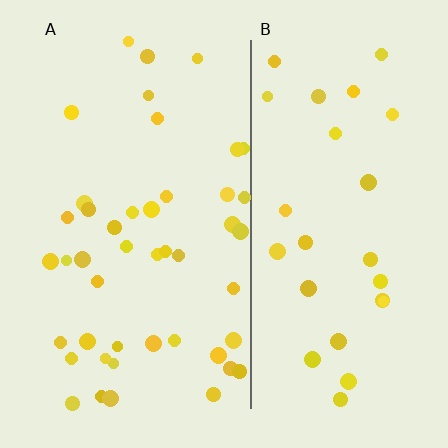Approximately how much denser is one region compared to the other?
Approximately 1.6× — region A over region B.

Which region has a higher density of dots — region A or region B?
A (the left).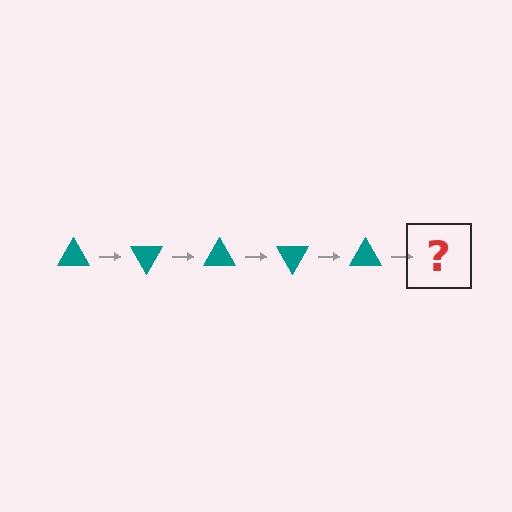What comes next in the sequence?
The next element should be a teal triangle rotated 300 degrees.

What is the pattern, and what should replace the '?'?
The pattern is that the triangle rotates 60 degrees each step. The '?' should be a teal triangle rotated 300 degrees.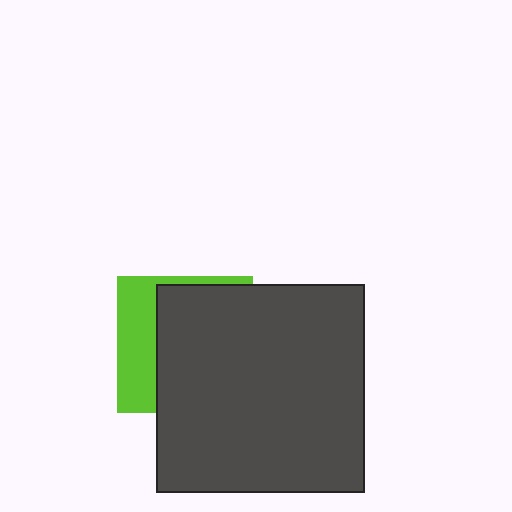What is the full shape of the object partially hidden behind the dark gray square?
The partially hidden object is a lime square.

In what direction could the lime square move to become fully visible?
The lime square could move left. That would shift it out from behind the dark gray square entirely.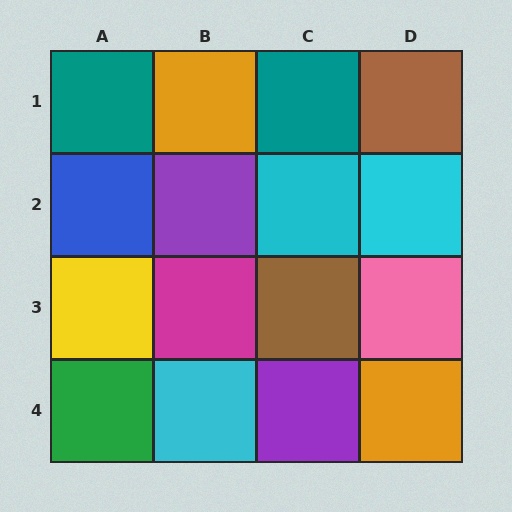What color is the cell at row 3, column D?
Pink.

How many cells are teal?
2 cells are teal.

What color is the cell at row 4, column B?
Cyan.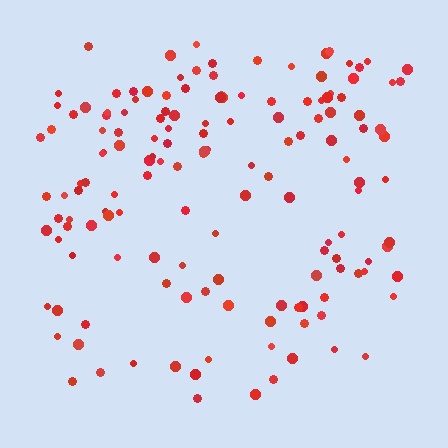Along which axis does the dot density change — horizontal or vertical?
Vertical.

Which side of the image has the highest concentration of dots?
The top.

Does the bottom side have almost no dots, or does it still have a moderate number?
Still a moderate number, just noticeably fewer than the top.